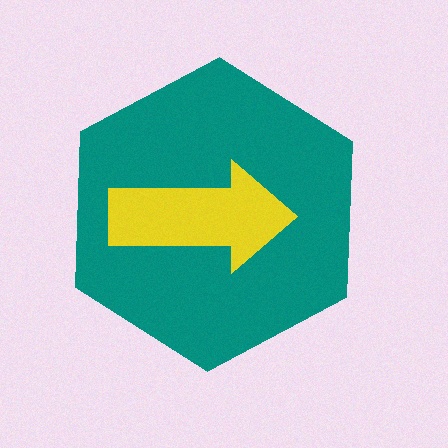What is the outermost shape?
The teal hexagon.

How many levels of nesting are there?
2.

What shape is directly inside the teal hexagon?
The yellow arrow.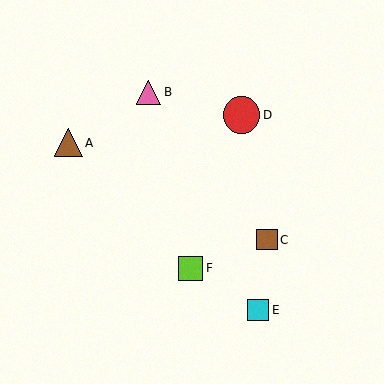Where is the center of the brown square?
The center of the brown square is at (267, 240).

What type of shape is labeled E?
Shape E is a cyan square.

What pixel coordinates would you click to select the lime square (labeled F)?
Click at (191, 268) to select the lime square F.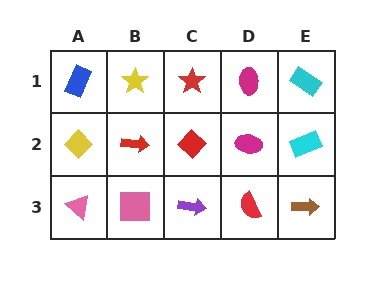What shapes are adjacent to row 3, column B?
A red arrow (row 2, column B), a pink triangle (row 3, column A), a purple arrow (row 3, column C).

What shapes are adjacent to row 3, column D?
A magenta ellipse (row 2, column D), a purple arrow (row 3, column C), a brown arrow (row 3, column E).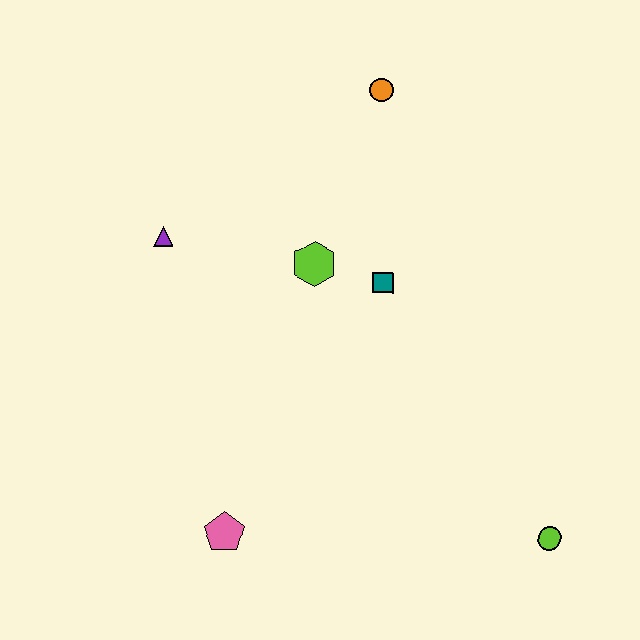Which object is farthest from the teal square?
The lime circle is farthest from the teal square.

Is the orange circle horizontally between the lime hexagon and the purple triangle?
No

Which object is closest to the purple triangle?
The lime hexagon is closest to the purple triangle.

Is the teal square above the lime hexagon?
No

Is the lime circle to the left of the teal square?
No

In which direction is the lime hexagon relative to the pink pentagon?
The lime hexagon is above the pink pentagon.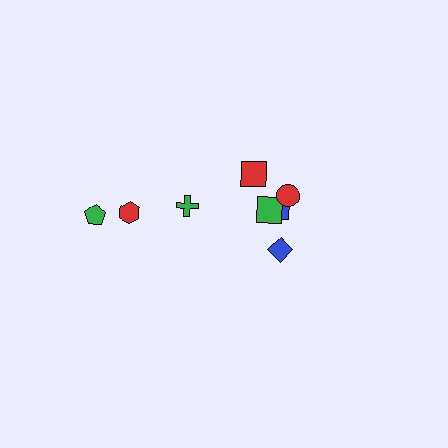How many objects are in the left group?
There are 3 objects.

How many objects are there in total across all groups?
There are 8 objects.